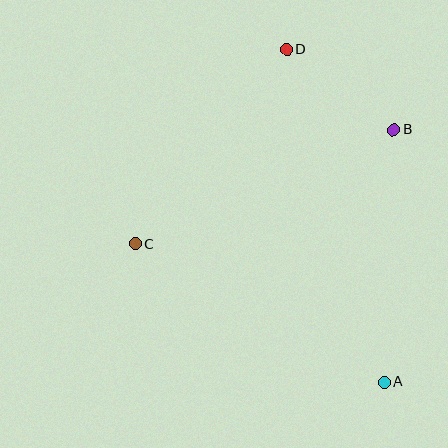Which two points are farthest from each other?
Points A and D are farthest from each other.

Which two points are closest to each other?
Points B and D are closest to each other.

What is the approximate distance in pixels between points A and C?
The distance between A and C is approximately 285 pixels.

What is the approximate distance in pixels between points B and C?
The distance between B and C is approximately 282 pixels.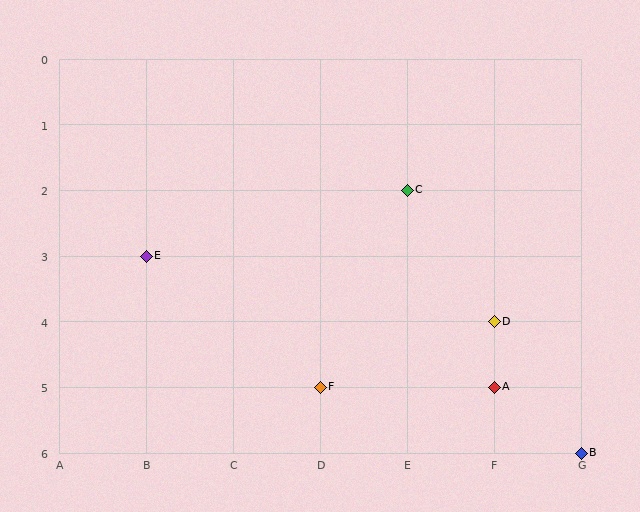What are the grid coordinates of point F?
Point F is at grid coordinates (D, 5).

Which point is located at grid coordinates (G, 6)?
Point B is at (G, 6).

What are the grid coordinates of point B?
Point B is at grid coordinates (G, 6).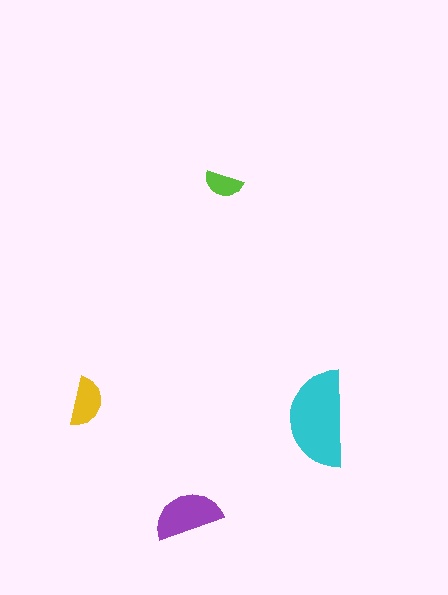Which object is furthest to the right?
The cyan semicircle is rightmost.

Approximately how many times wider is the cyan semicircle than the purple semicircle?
About 1.5 times wider.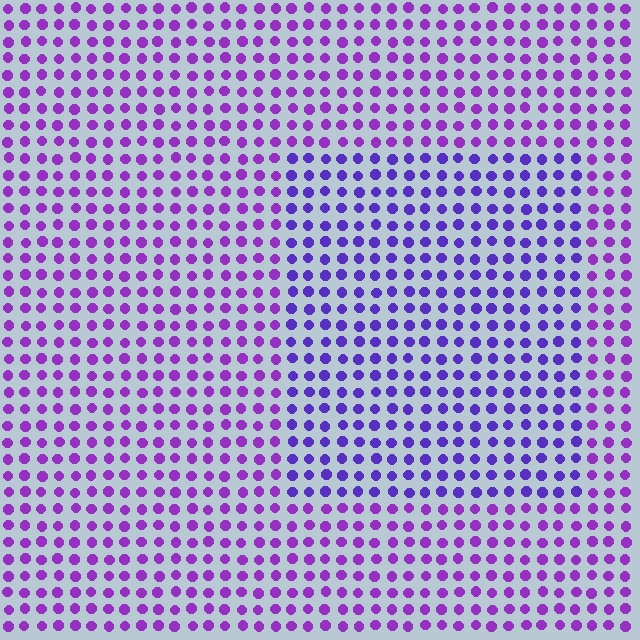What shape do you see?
I see a rectangle.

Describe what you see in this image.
The image is filled with small purple elements in a uniform arrangement. A rectangle-shaped region is visible where the elements are tinted to a slightly different hue, forming a subtle color boundary.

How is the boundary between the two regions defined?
The boundary is defined purely by a slight shift in hue (about 25 degrees). Spacing, size, and orientation are identical on both sides.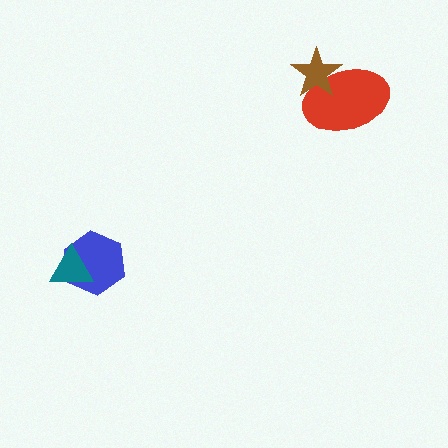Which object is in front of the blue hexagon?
The teal triangle is in front of the blue hexagon.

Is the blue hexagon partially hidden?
Yes, it is partially covered by another shape.